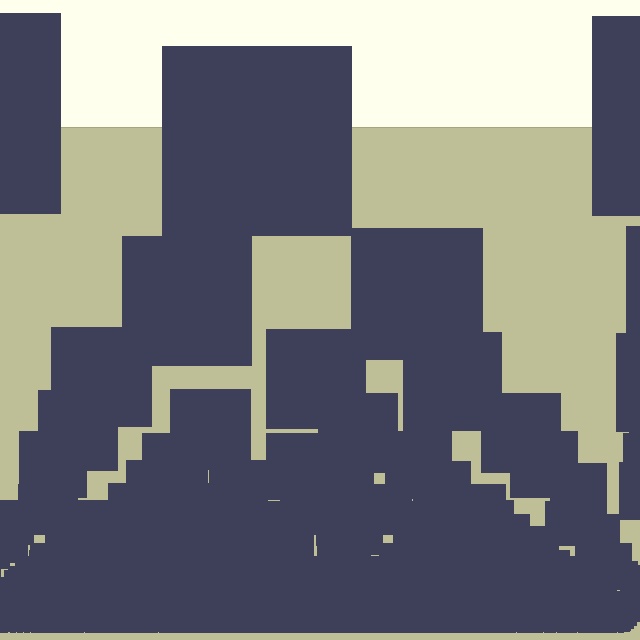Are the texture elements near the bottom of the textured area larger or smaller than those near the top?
Smaller. The gradient is inverted — elements near the bottom are smaller and denser.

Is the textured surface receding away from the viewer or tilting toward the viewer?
The surface appears to tilt toward the viewer. Texture elements get larger and sparser toward the top.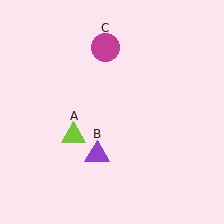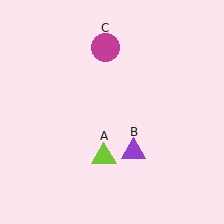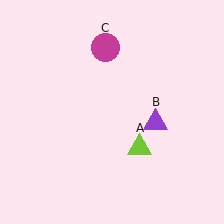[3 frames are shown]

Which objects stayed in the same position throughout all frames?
Magenta circle (object C) remained stationary.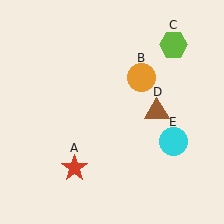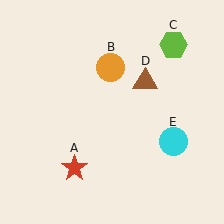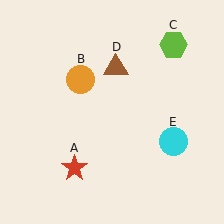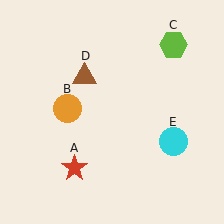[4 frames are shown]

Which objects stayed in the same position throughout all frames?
Red star (object A) and lime hexagon (object C) and cyan circle (object E) remained stationary.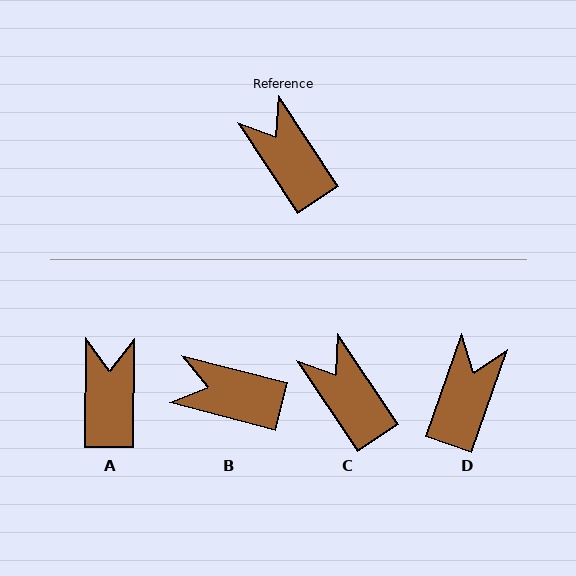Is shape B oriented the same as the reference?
No, it is off by about 42 degrees.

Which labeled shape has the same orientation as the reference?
C.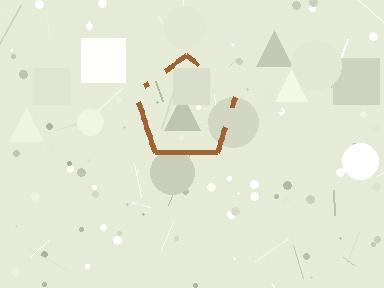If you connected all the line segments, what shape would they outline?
They would outline a pentagon.